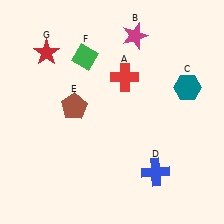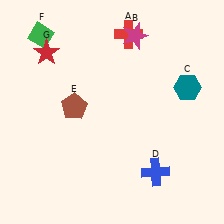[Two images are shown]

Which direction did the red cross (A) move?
The red cross (A) moved up.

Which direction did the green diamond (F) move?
The green diamond (F) moved left.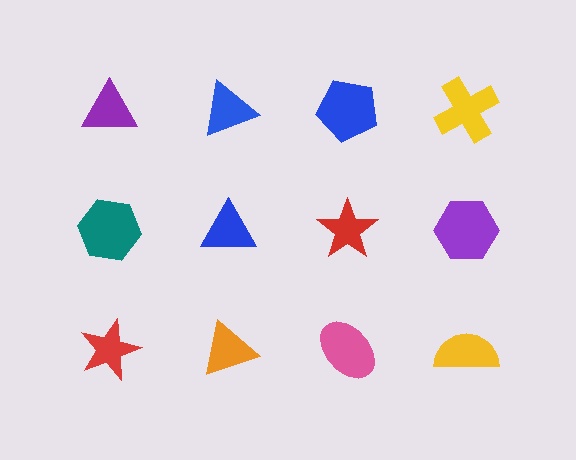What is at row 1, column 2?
A blue triangle.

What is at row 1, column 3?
A blue pentagon.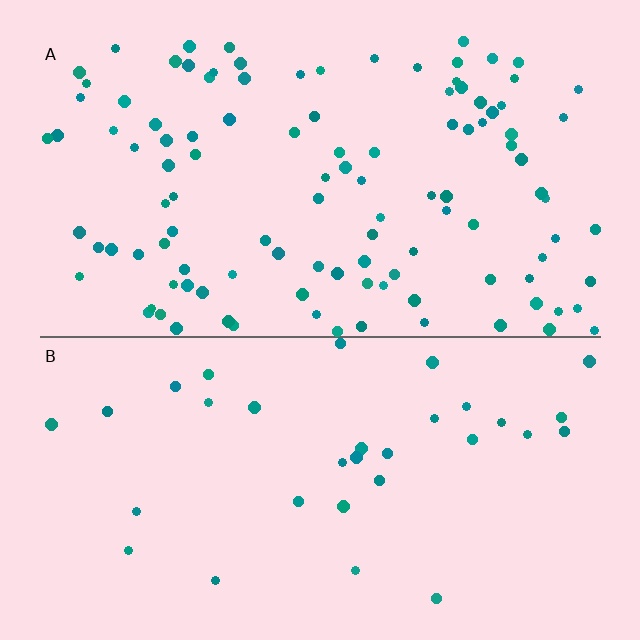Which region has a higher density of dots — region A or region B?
A (the top).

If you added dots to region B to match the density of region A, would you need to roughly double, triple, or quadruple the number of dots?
Approximately triple.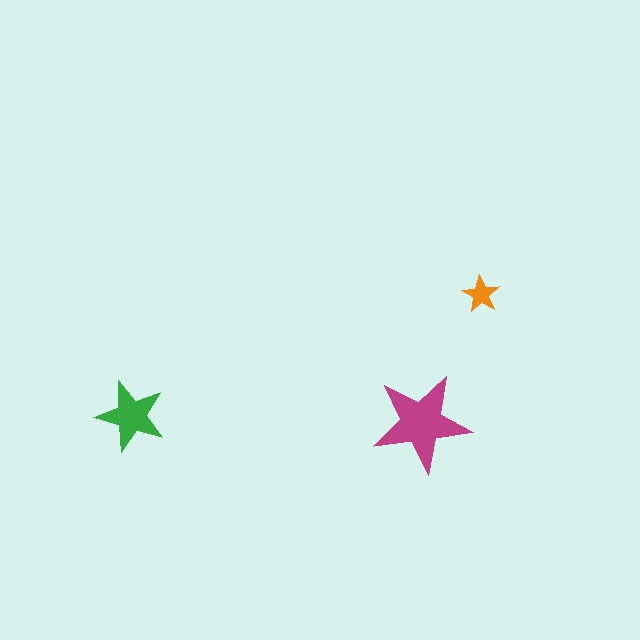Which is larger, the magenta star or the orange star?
The magenta one.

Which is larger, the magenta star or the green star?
The magenta one.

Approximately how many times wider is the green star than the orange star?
About 2 times wider.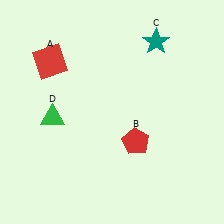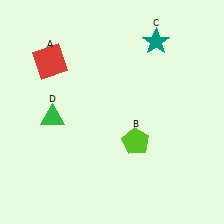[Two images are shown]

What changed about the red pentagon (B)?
In Image 1, B is red. In Image 2, it changed to lime.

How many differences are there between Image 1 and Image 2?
There is 1 difference between the two images.